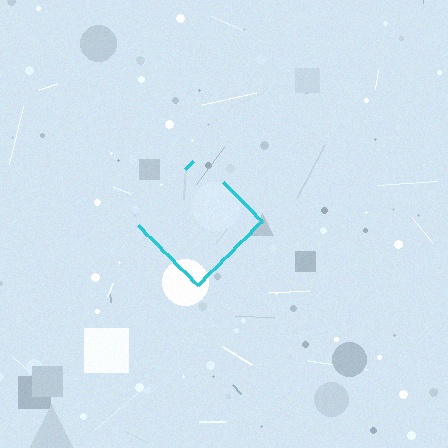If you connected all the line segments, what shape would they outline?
They would outline a diamond.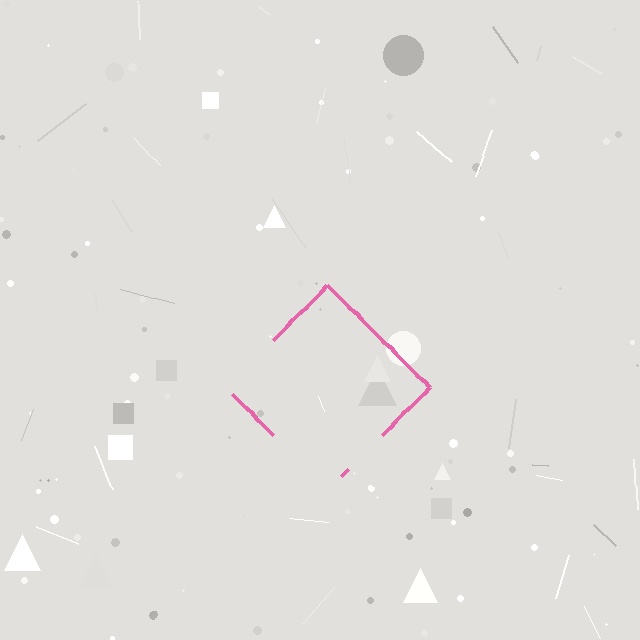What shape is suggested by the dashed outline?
The dashed outline suggests a diamond.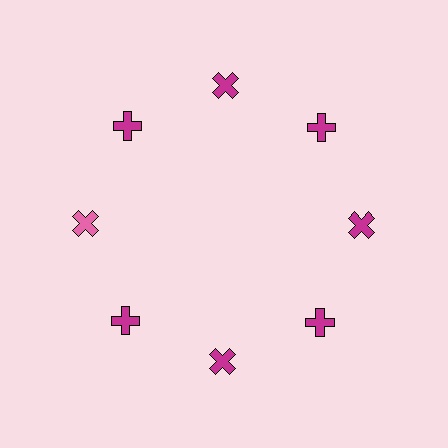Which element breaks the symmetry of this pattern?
The pink cross at roughly the 9 o'clock position breaks the symmetry. All other shapes are magenta crosses.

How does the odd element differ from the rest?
It has a different color: pink instead of magenta.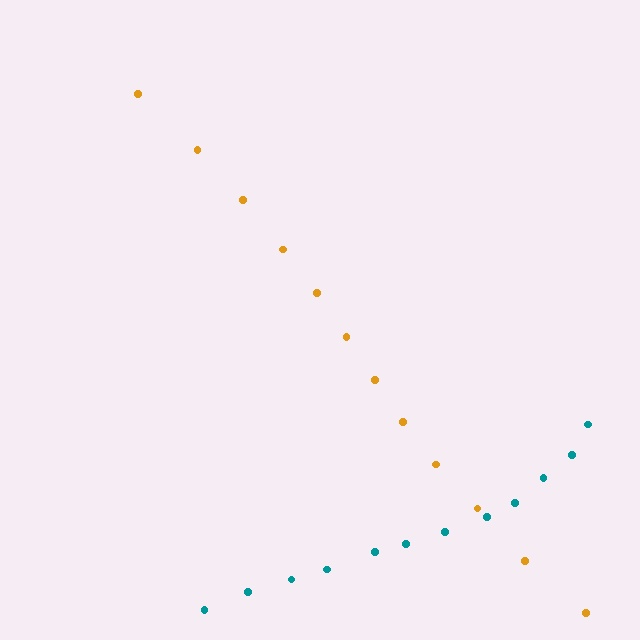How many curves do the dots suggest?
There are 2 distinct paths.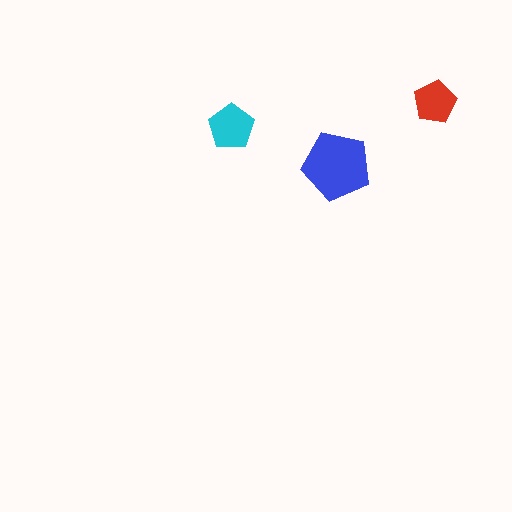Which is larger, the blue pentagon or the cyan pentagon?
The blue one.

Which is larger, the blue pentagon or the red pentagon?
The blue one.